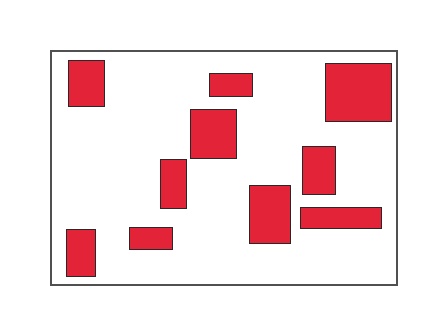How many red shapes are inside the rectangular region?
10.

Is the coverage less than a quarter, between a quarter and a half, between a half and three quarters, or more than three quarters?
Less than a quarter.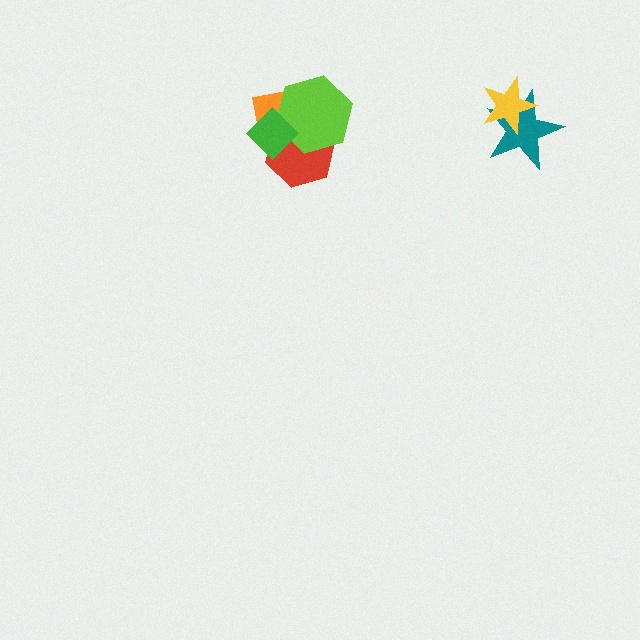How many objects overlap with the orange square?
3 objects overlap with the orange square.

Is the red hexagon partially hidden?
Yes, it is partially covered by another shape.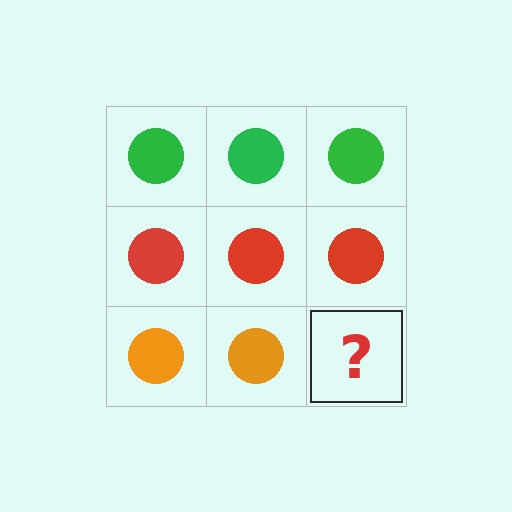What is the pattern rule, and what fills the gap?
The rule is that each row has a consistent color. The gap should be filled with an orange circle.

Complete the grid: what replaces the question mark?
The question mark should be replaced with an orange circle.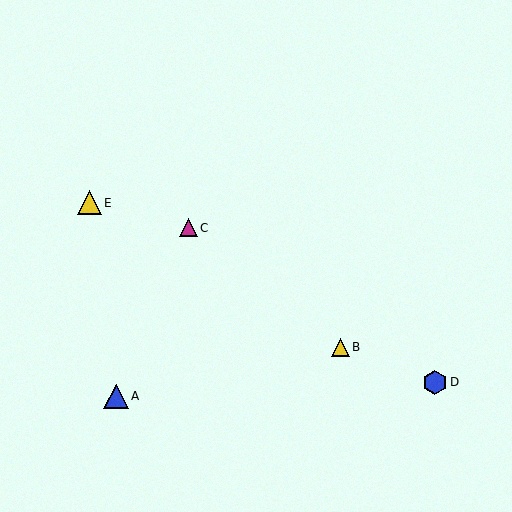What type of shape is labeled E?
Shape E is a yellow triangle.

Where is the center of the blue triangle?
The center of the blue triangle is at (116, 396).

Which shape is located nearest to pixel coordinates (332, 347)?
The yellow triangle (labeled B) at (340, 347) is nearest to that location.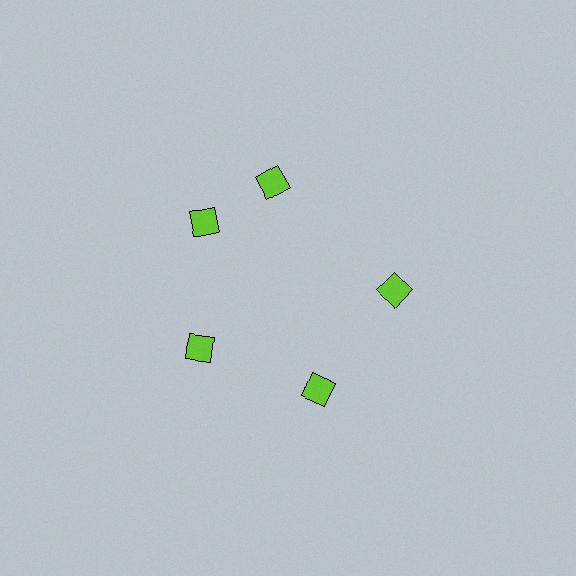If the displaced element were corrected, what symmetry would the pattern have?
It would have 5-fold rotational symmetry — the pattern would map onto itself every 72 degrees.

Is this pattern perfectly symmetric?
No. The 5 lime diamonds are arranged in a ring, but one element near the 1 o'clock position is rotated out of alignment along the ring, breaking the 5-fold rotational symmetry.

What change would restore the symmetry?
The symmetry would be restored by rotating it back into even spacing with its neighbors so that all 5 diamonds sit at equal angles and equal distance from the center.